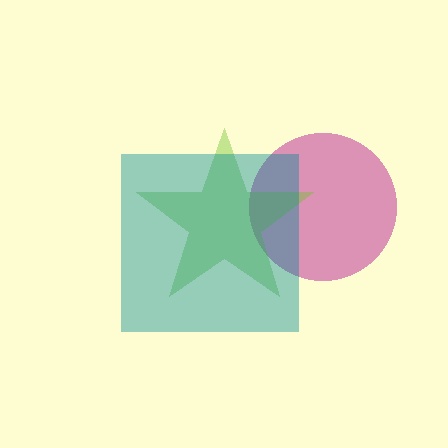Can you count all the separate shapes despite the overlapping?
Yes, there are 3 separate shapes.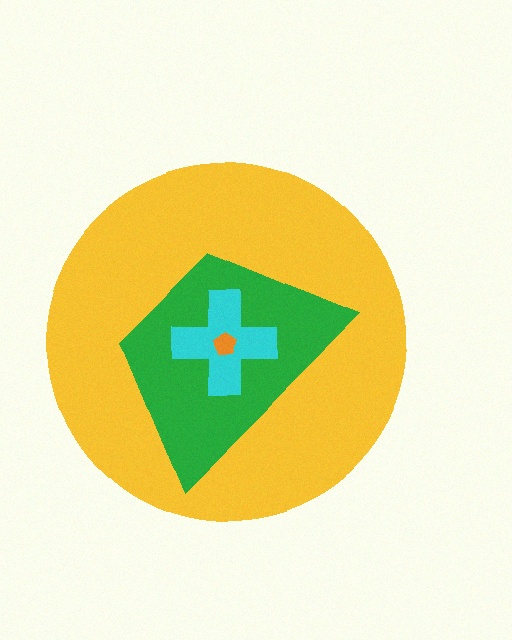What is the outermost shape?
The yellow circle.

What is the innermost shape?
The orange pentagon.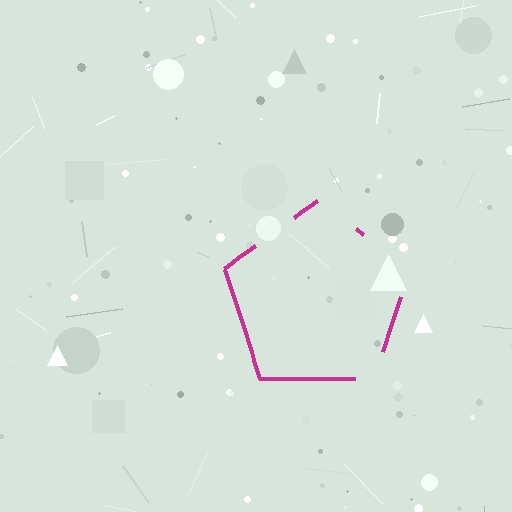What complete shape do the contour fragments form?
The contour fragments form a pentagon.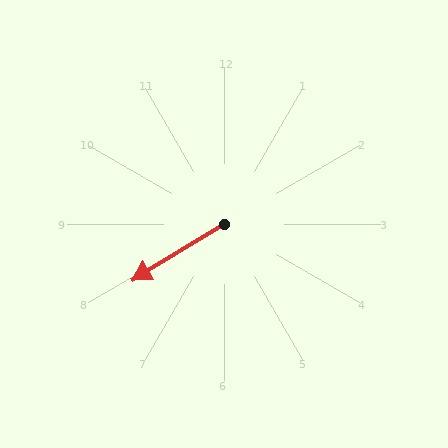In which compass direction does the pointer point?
Southwest.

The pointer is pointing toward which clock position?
Roughly 8 o'clock.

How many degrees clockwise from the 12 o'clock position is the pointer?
Approximately 239 degrees.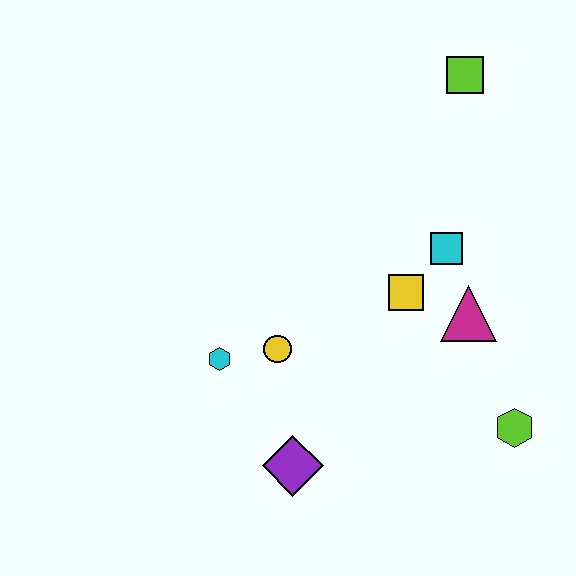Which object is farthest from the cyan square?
The purple diamond is farthest from the cyan square.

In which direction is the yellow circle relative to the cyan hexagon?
The yellow circle is to the right of the cyan hexagon.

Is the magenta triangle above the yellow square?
No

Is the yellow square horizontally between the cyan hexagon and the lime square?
Yes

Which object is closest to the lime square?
The cyan square is closest to the lime square.